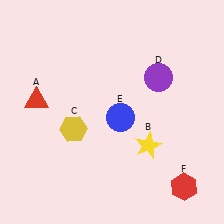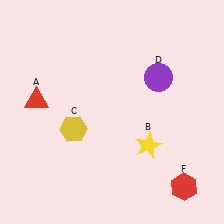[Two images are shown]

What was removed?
The blue circle (E) was removed in Image 2.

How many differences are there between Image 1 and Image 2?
There is 1 difference between the two images.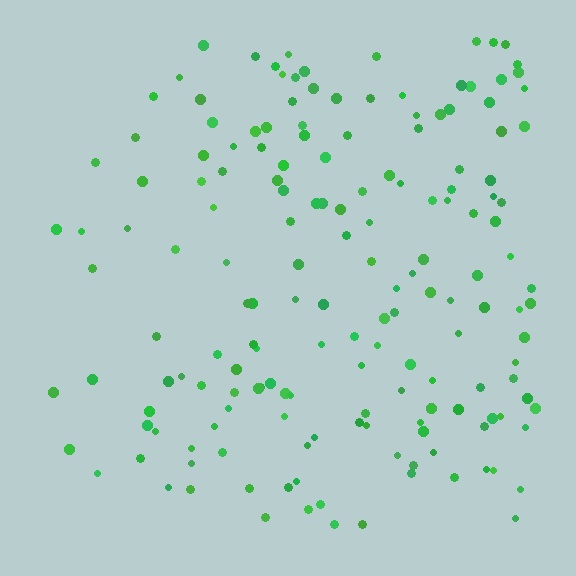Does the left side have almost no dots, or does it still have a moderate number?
Still a moderate number, just noticeably fewer than the right.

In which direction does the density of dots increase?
From left to right, with the right side densest.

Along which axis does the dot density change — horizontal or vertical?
Horizontal.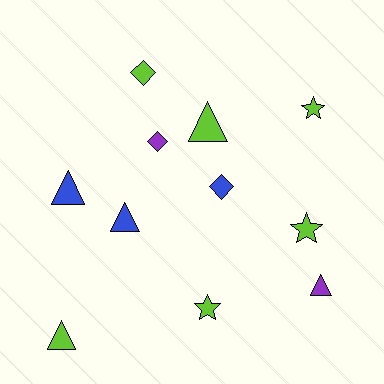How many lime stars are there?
There are 3 lime stars.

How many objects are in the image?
There are 11 objects.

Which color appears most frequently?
Lime, with 6 objects.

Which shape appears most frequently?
Triangle, with 5 objects.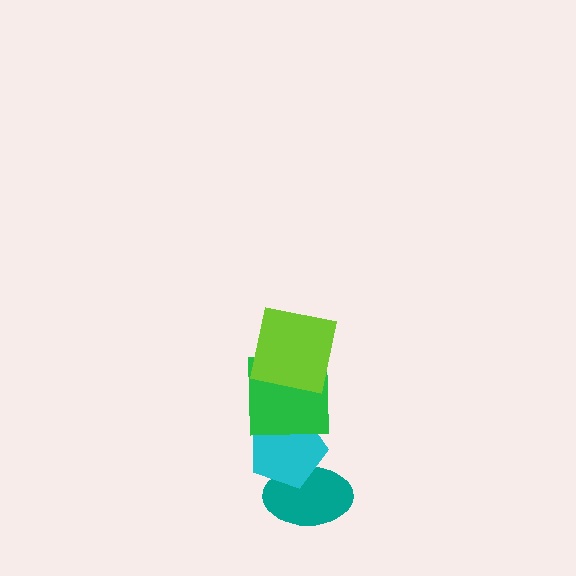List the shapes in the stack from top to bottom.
From top to bottom: the lime square, the green square, the cyan pentagon, the teal ellipse.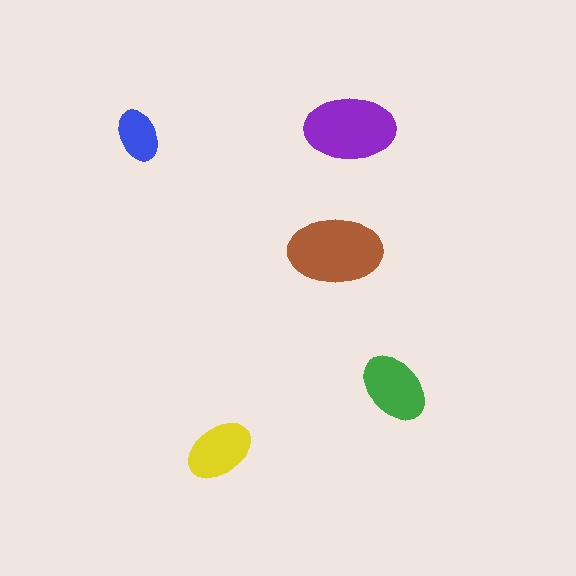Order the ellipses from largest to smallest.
the brown one, the purple one, the green one, the yellow one, the blue one.